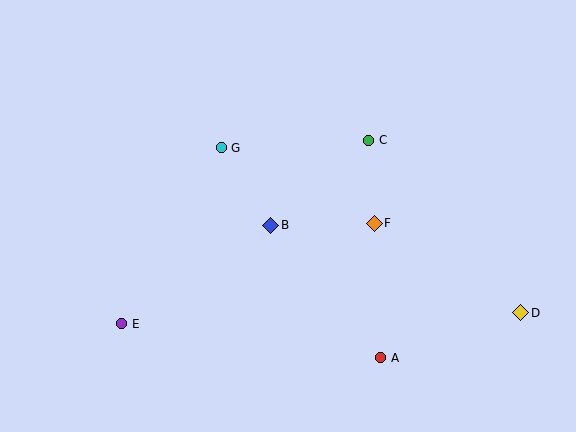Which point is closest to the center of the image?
Point B at (271, 225) is closest to the center.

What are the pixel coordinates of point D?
Point D is at (521, 313).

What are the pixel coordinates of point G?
Point G is at (221, 148).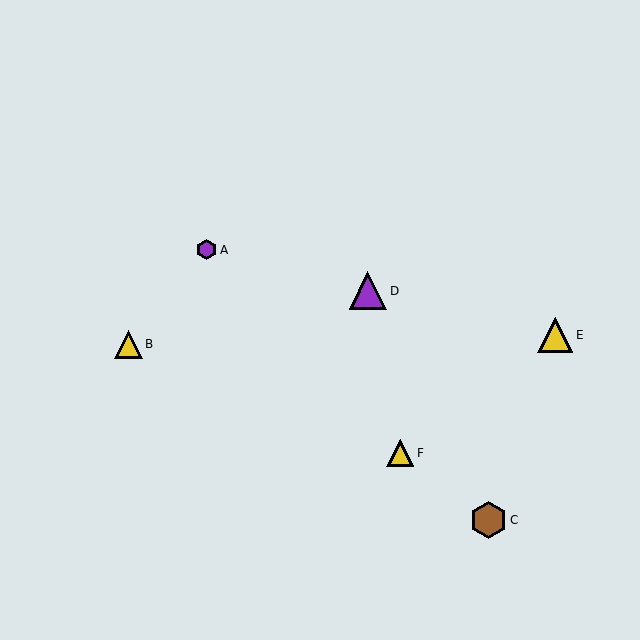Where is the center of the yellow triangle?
The center of the yellow triangle is at (400, 453).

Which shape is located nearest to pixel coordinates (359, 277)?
The purple triangle (labeled D) at (368, 291) is nearest to that location.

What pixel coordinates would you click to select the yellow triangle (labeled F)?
Click at (400, 453) to select the yellow triangle F.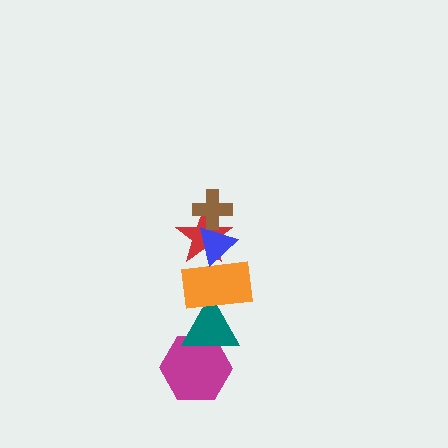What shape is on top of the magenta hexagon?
The teal triangle is on top of the magenta hexagon.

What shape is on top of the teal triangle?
The orange rectangle is on top of the teal triangle.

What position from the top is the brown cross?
The brown cross is 1st from the top.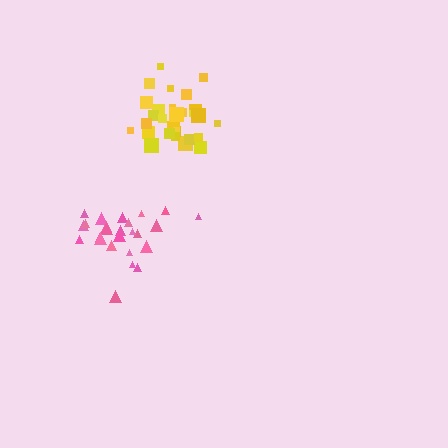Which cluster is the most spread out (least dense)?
Pink.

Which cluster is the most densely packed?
Yellow.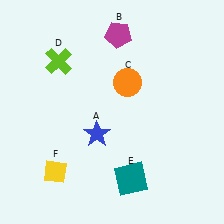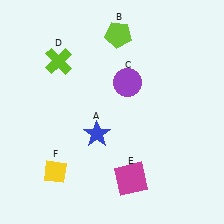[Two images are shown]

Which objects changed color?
B changed from magenta to lime. C changed from orange to purple. E changed from teal to magenta.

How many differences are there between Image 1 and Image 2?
There are 3 differences between the two images.